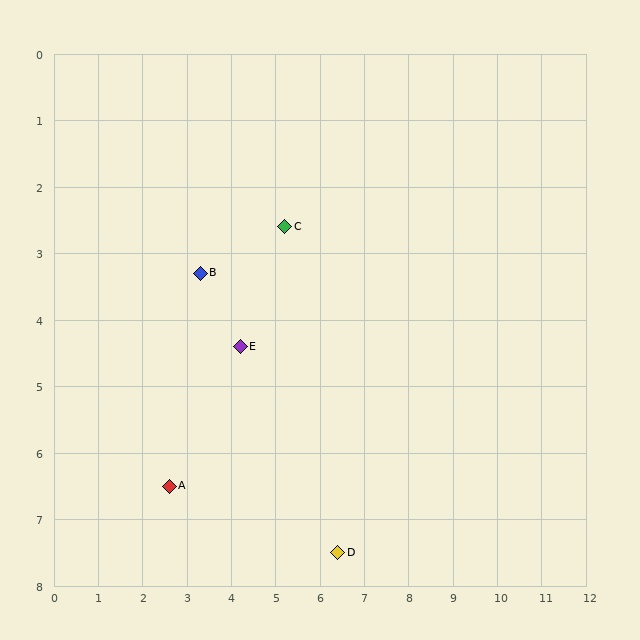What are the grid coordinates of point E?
Point E is at approximately (4.2, 4.4).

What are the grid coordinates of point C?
Point C is at approximately (5.2, 2.6).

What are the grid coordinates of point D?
Point D is at approximately (6.4, 7.5).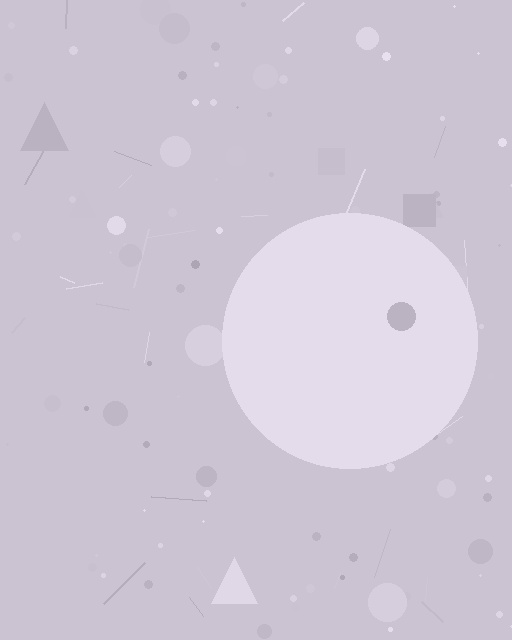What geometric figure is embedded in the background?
A circle is embedded in the background.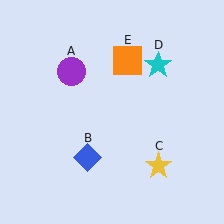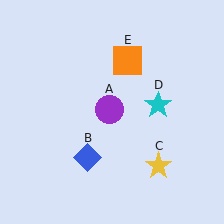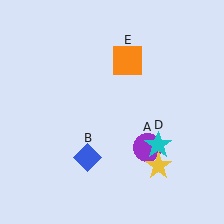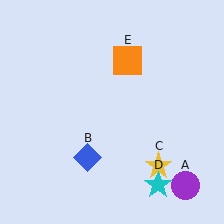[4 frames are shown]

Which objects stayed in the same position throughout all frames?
Blue diamond (object B) and yellow star (object C) and orange square (object E) remained stationary.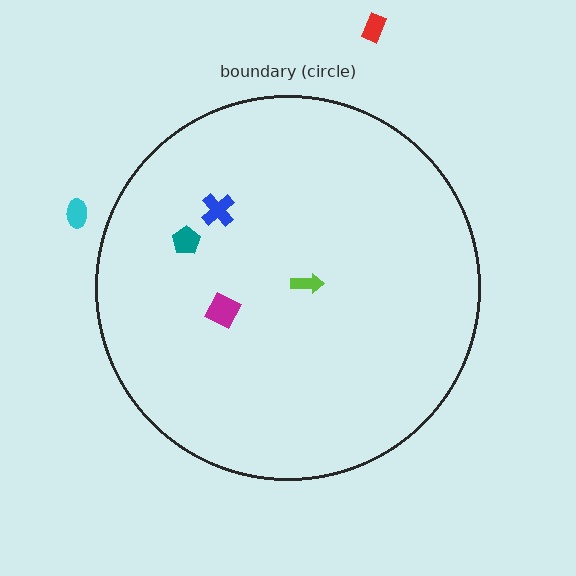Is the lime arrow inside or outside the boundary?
Inside.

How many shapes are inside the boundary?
4 inside, 2 outside.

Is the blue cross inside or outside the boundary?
Inside.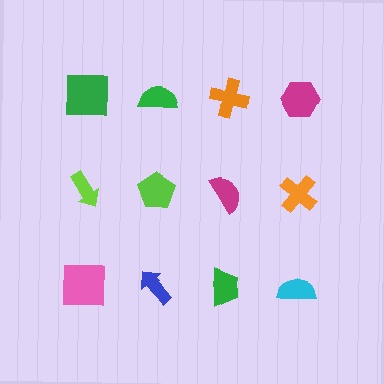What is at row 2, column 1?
A lime arrow.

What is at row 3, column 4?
A cyan semicircle.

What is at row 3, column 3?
A green trapezoid.